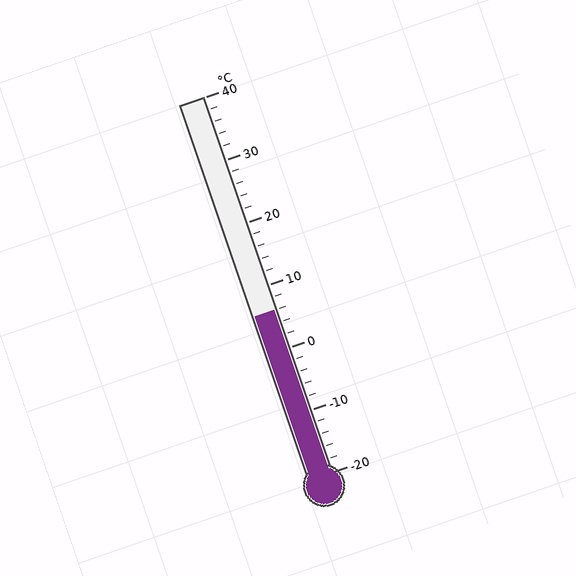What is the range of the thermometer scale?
The thermometer scale ranges from -20°C to 40°C.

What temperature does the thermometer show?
The thermometer shows approximately 6°C.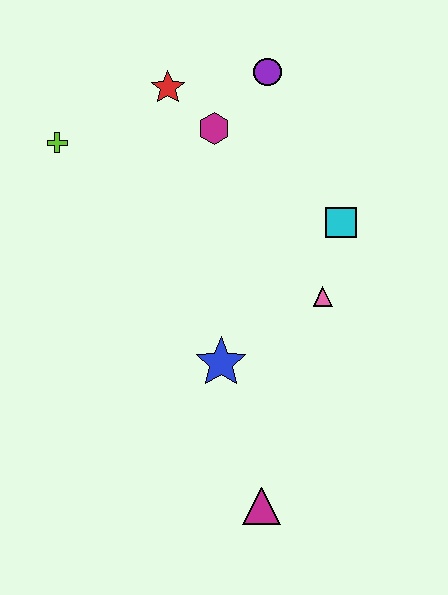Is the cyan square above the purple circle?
No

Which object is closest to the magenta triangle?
The blue star is closest to the magenta triangle.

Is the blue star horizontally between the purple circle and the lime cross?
Yes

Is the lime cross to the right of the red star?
No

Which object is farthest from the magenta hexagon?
The magenta triangle is farthest from the magenta hexagon.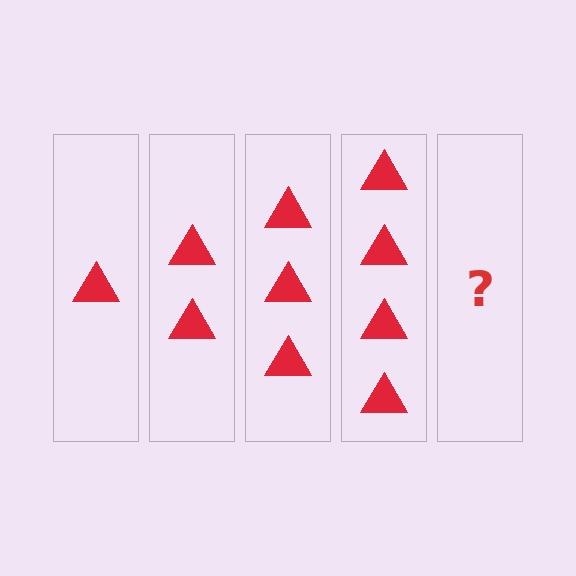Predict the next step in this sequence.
The next step is 5 triangles.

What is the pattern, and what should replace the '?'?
The pattern is that each step adds one more triangle. The '?' should be 5 triangles.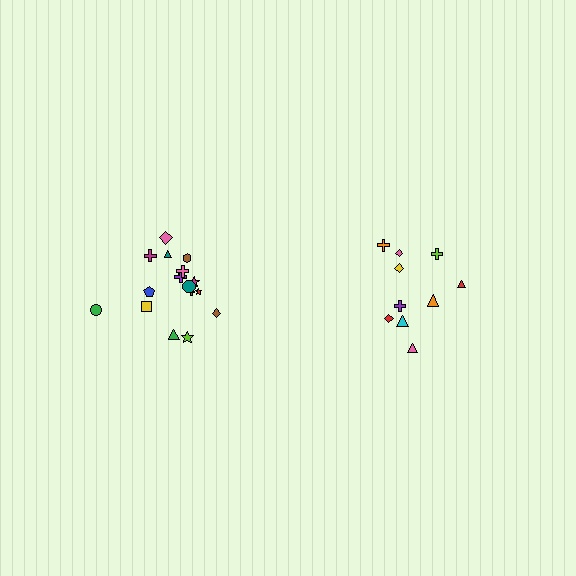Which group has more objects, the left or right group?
The left group.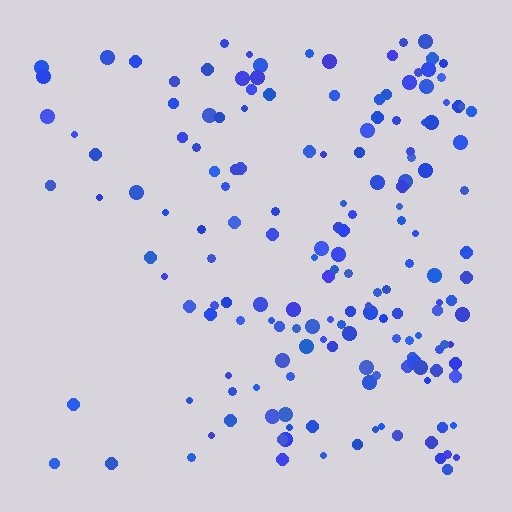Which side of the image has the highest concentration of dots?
The right.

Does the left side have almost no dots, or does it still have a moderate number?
Still a moderate number, just noticeably fewer than the right.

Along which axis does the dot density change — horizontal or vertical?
Horizontal.